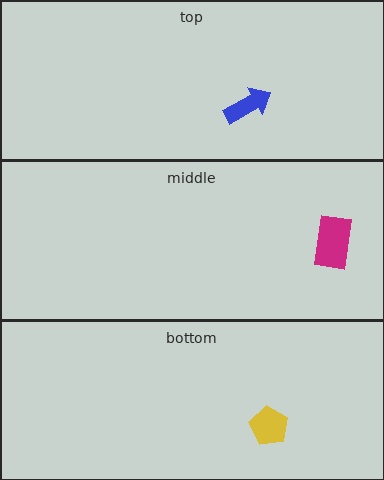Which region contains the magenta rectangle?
The middle region.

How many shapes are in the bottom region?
1.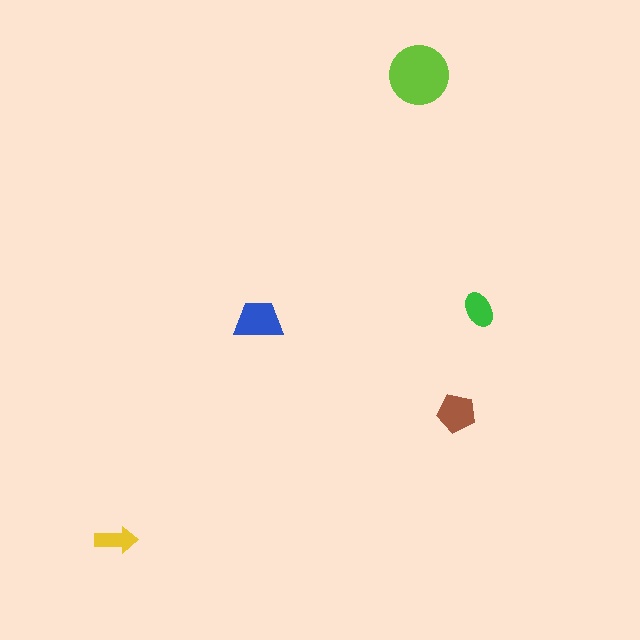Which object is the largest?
The lime circle.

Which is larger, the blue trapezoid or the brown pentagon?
The blue trapezoid.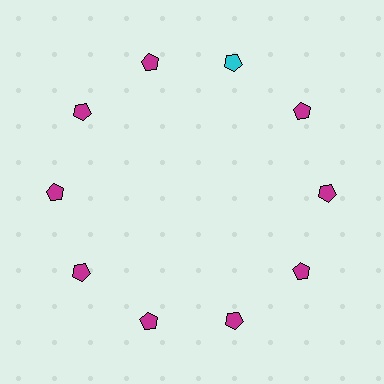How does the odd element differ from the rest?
It has a different color: cyan instead of magenta.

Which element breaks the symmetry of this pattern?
The cyan pentagon at roughly the 1 o'clock position breaks the symmetry. All other shapes are magenta pentagons.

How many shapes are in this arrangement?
There are 10 shapes arranged in a ring pattern.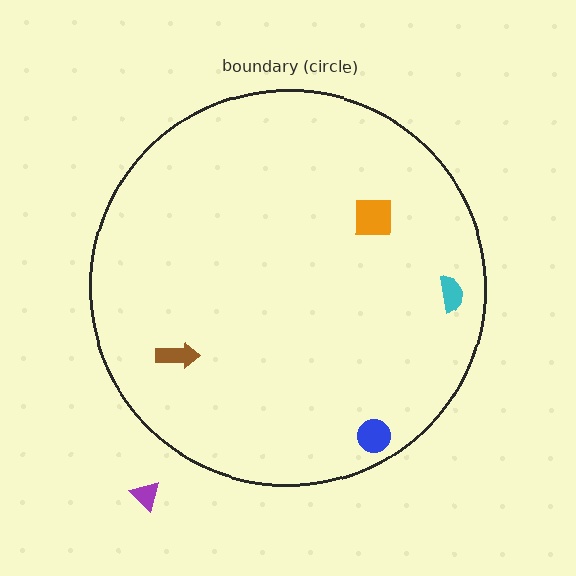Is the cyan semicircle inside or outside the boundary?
Inside.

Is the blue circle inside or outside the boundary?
Inside.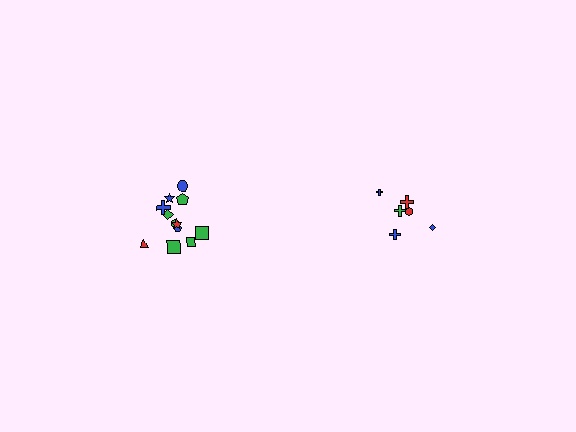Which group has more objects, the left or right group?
The left group.